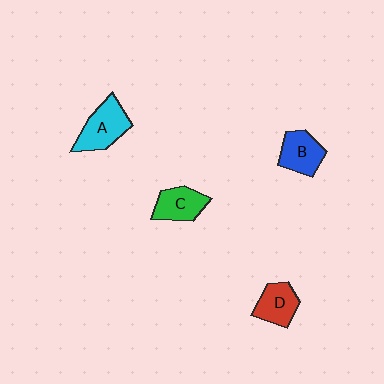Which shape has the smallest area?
Shape D (red).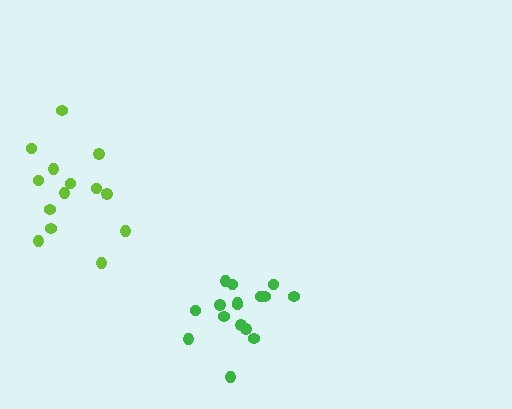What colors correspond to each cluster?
The clusters are colored: lime, green.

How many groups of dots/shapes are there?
There are 2 groups.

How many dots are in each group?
Group 1: 14 dots, Group 2: 17 dots (31 total).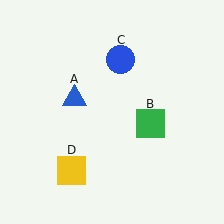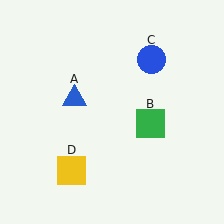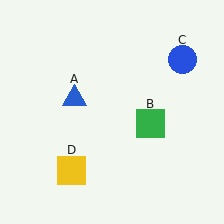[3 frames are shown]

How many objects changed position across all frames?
1 object changed position: blue circle (object C).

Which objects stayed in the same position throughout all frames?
Blue triangle (object A) and green square (object B) and yellow square (object D) remained stationary.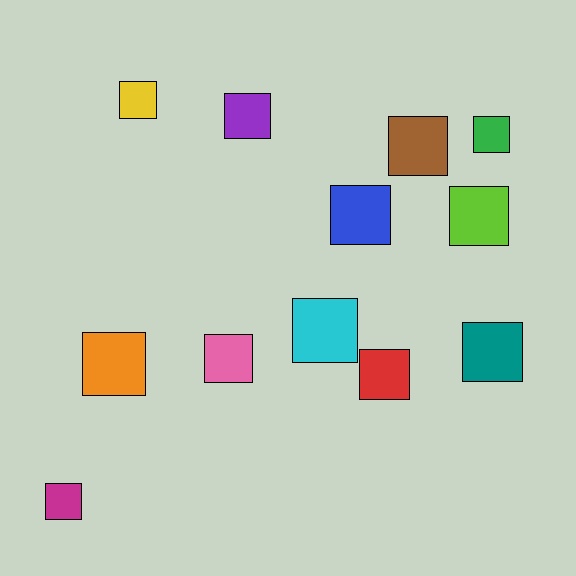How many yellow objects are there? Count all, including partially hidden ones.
There is 1 yellow object.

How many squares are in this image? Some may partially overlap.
There are 12 squares.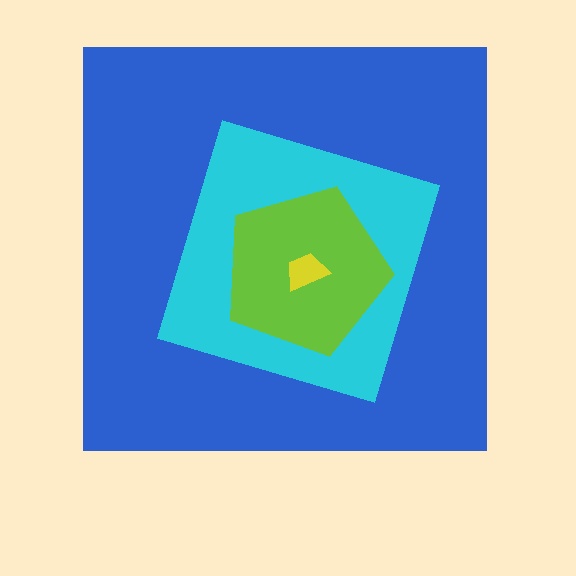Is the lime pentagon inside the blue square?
Yes.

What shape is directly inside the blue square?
The cyan diamond.